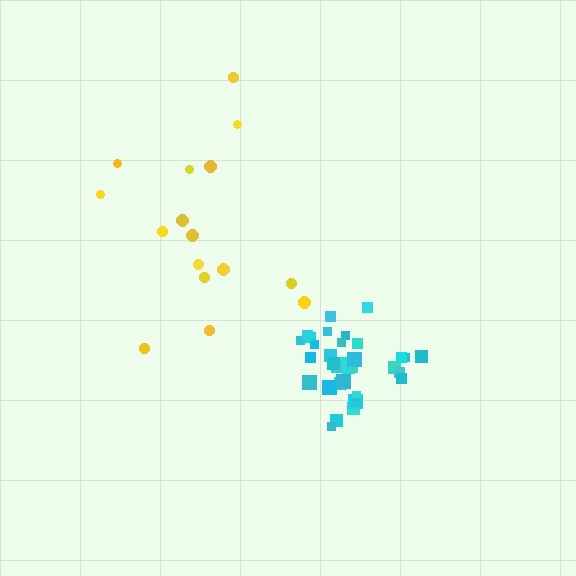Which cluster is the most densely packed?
Cyan.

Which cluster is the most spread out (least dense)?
Yellow.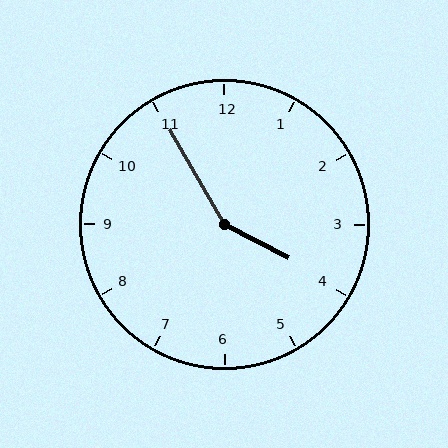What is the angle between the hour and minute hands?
Approximately 148 degrees.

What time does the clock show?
3:55.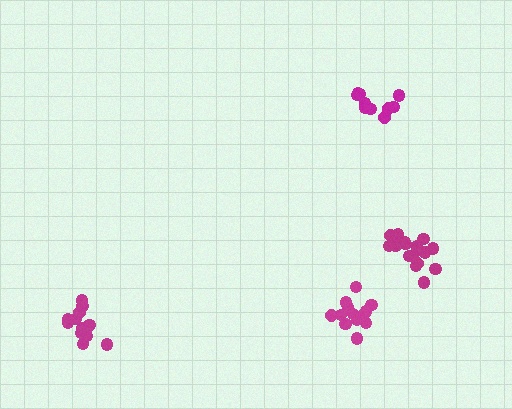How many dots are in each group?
Group 1: 16 dots, Group 2: 13 dots, Group 3: 15 dots, Group 4: 11 dots (55 total).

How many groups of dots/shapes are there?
There are 4 groups.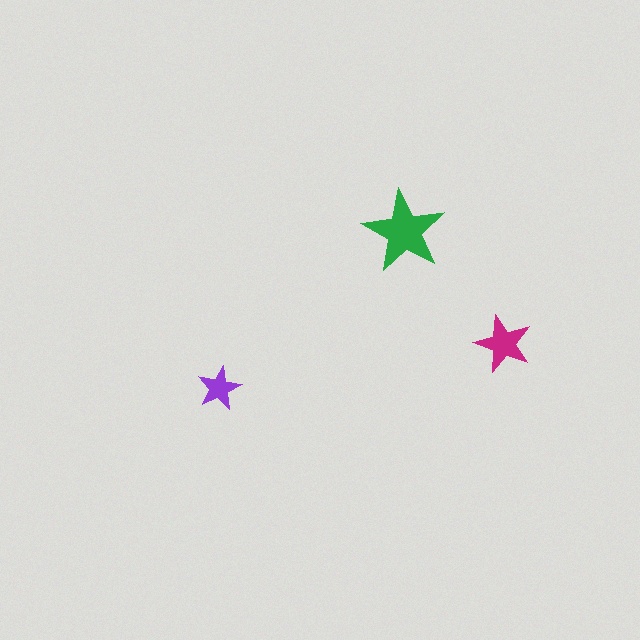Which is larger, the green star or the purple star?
The green one.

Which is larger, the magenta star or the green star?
The green one.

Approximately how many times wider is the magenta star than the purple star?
About 1.5 times wider.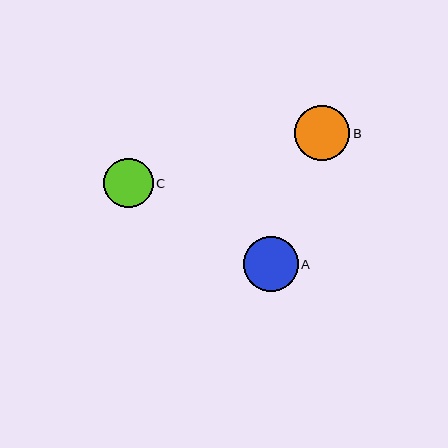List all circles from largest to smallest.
From largest to smallest: B, A, C.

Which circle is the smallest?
Circle C is the smallest with a size of approximately 50 pixels.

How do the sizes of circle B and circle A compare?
Circle B and circle A are approximately the same size.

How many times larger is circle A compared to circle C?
Circle A is approximately 1.1 times the size of circle C.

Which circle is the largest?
Circle B is the largest with a size of approximately 55 pixels.